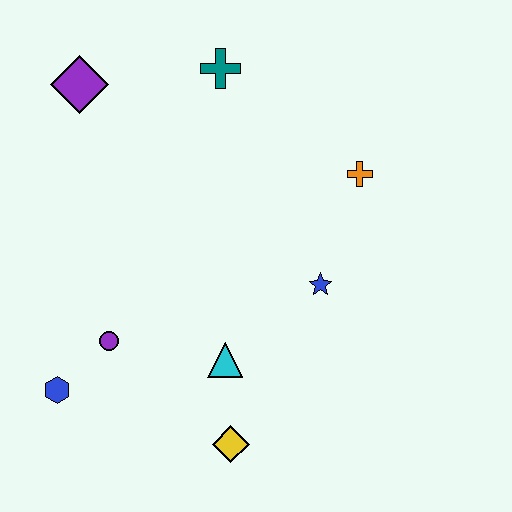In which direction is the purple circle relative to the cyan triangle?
The purple circle is to the left of the cyan triangle.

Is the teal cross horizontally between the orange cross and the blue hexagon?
Yes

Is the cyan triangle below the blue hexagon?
No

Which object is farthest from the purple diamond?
The yellow diamond is farthest from the purple diamond.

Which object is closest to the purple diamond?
The teal cross is closest to the purple diamond.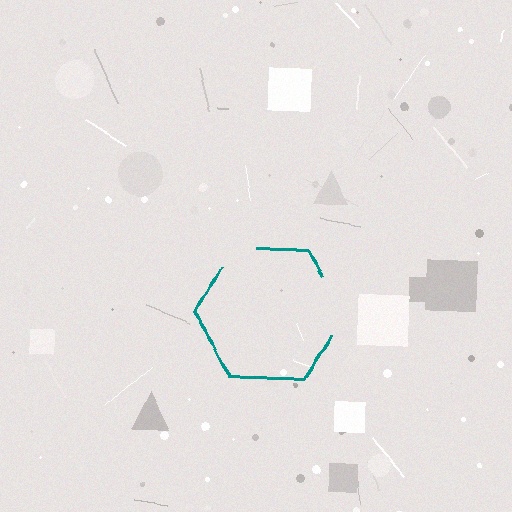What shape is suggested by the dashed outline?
The dashed outline suggests a hexagon.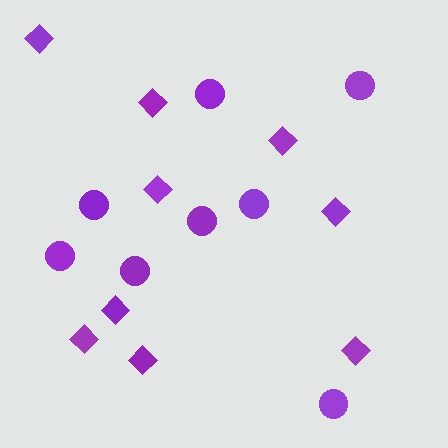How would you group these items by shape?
There are 2 groups: one group of circles (8) and one group of diamonds (9).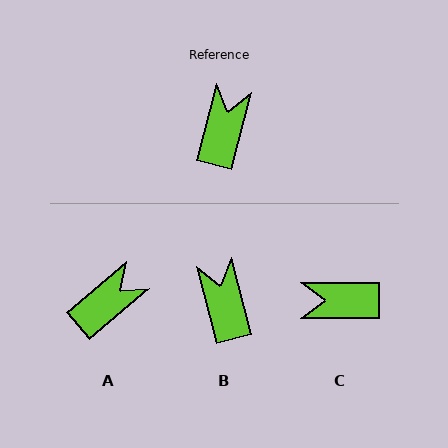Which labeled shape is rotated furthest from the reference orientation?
C, about 104 degrees away.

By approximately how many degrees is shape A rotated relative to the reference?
Approximately 36 degrees clockwise.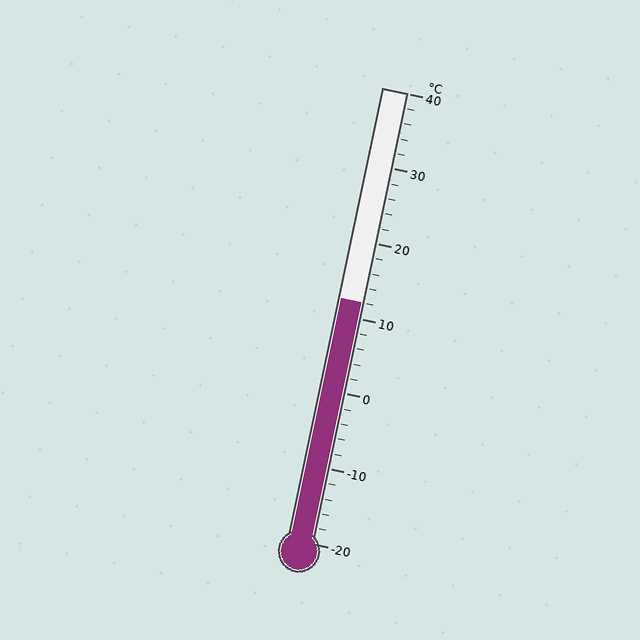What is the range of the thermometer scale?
The thermometer scale ranges from -20°C to 40°C.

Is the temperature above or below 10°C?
The temperature is above 10°C.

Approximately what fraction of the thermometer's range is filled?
The thermometer is filled to approximately 55% of its range.